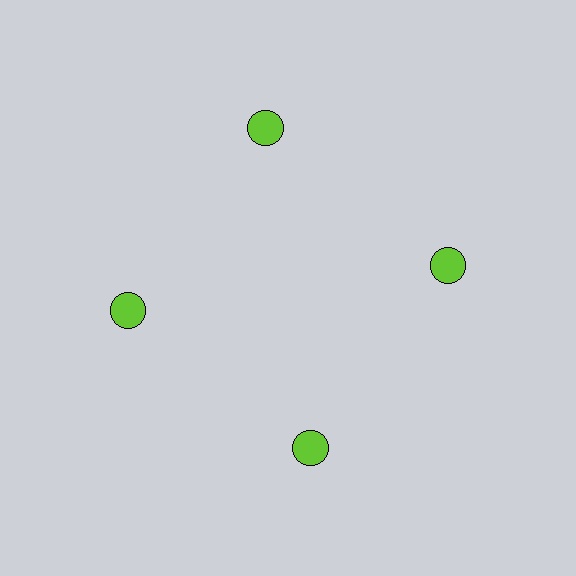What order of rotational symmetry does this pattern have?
This pattern has 4-fold rotational symmetry.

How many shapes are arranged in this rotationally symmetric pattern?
There are 4 shapes, arranged in 4 groups of 1.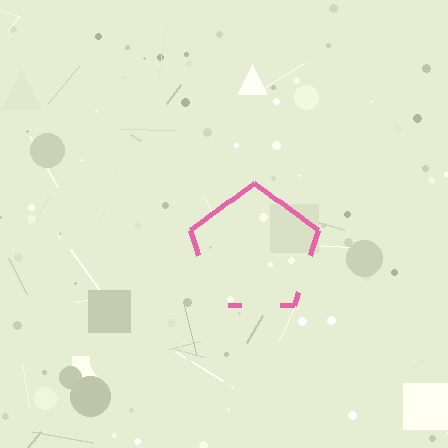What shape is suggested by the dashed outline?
The dashed outline suggests a pentagon.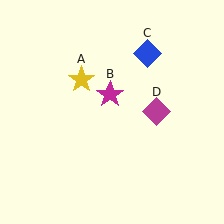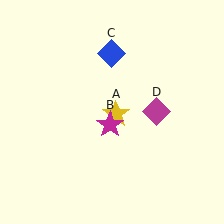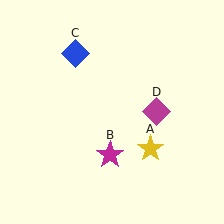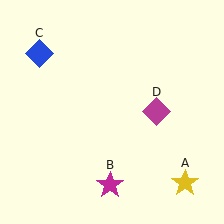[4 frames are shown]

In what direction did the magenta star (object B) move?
The magenta star (object B) moved down.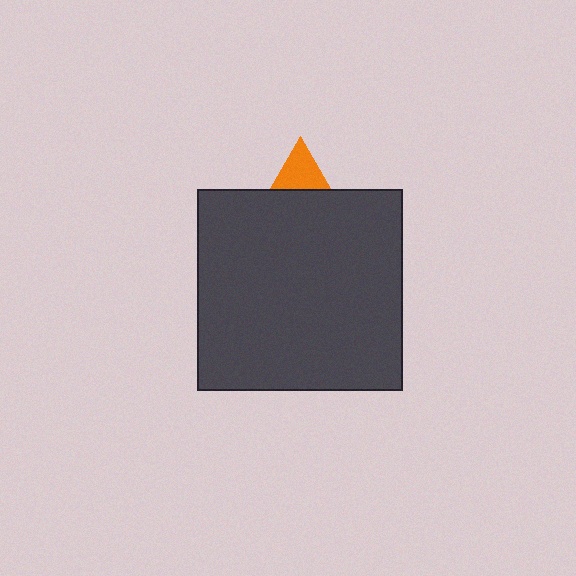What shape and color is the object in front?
The object in front is a dark gray rectangle.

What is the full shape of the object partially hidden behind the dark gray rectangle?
The partially hidden object is an orange triangle.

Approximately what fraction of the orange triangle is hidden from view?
Roughly 62% of the orange triangle is hidden behind the dark gray rectangle.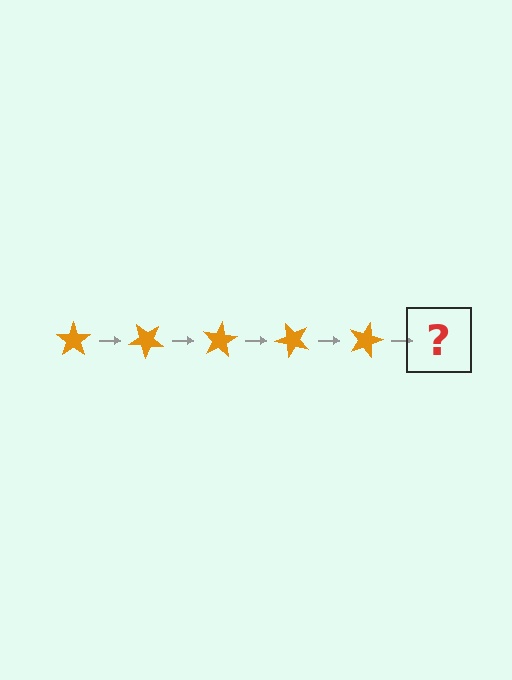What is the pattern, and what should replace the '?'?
The pattern is that the star rotates 40 degrees each step. The '?' should be an orange star rotated 200 degrees.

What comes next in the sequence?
The next element should be an orange star rotated 200 degrees.